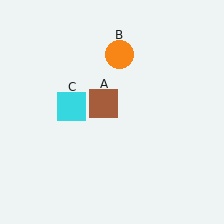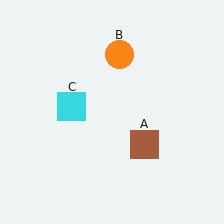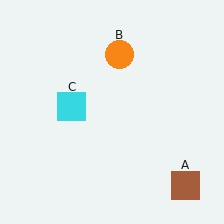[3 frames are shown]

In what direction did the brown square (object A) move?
The brown square (object A) moved down and to the right.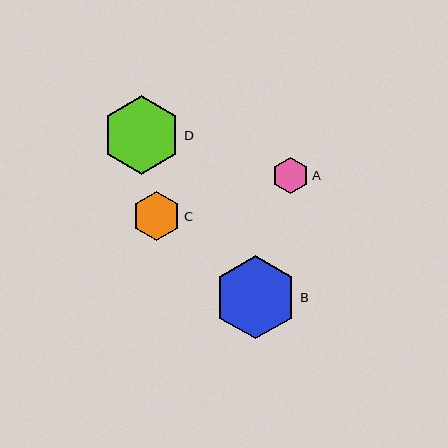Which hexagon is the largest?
Hexagon B is the largest with a size of approximately 83 pixels.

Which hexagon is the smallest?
Hexagon A is the smallest with a size of approximately 37 pixels.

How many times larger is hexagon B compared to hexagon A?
Hexagon B is approximately 2.3 times the size of hexagon A.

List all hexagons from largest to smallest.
From largest to smallest: B, D, C, A.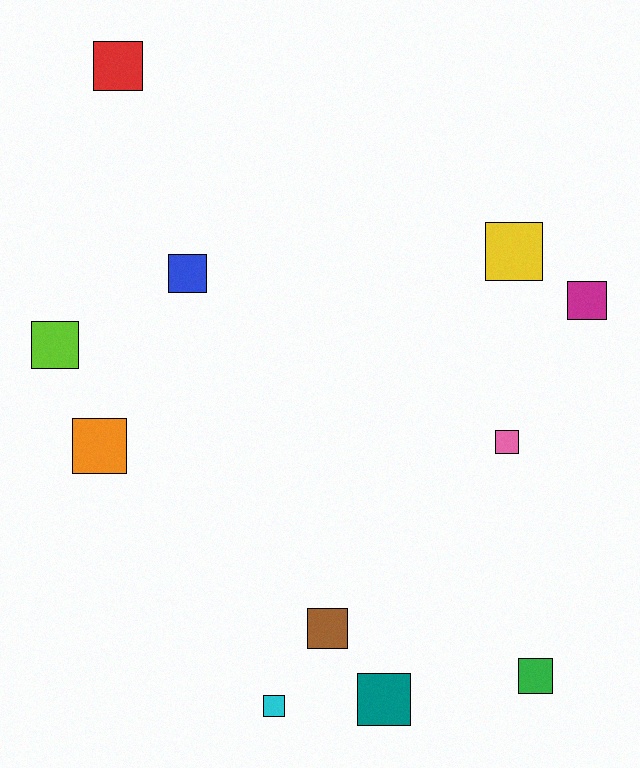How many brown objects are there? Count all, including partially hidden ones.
There is 1 brown object.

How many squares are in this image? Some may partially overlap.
There are 11 squares.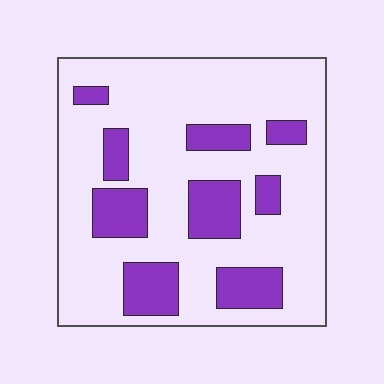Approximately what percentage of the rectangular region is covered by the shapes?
Approximately 25%.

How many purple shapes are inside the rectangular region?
9.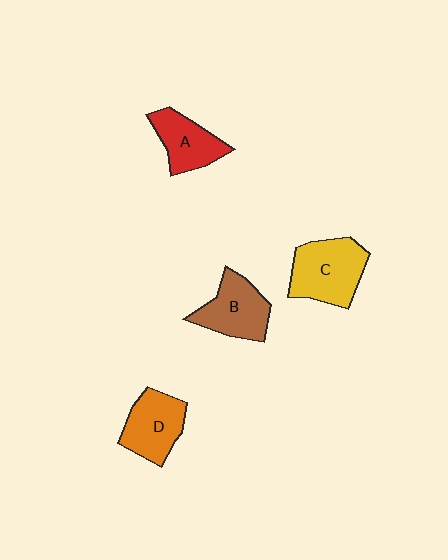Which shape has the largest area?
Shape C (yellow).